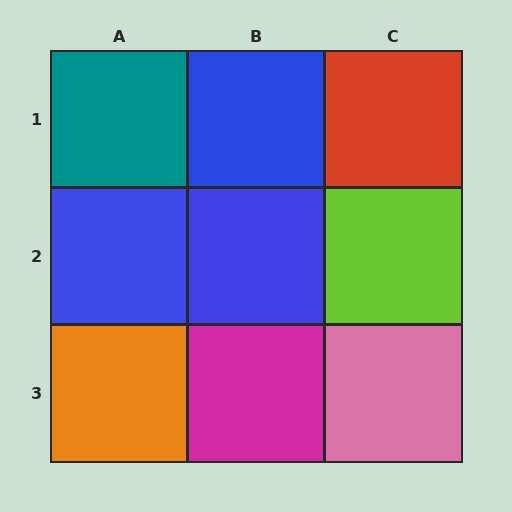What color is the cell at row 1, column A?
Teal.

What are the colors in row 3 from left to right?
Orange, magenta, pink.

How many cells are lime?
1 cell is lime.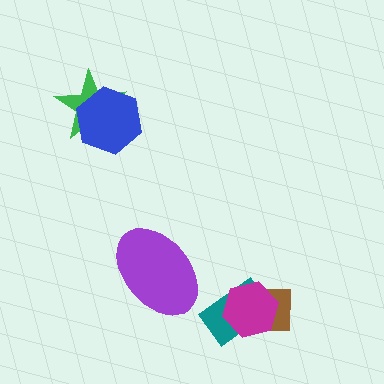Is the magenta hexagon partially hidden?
No, no other shape covers it.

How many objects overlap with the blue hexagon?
1 object overlaps with the blue hexagon.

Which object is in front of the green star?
The blue hexagon is in front of the green star.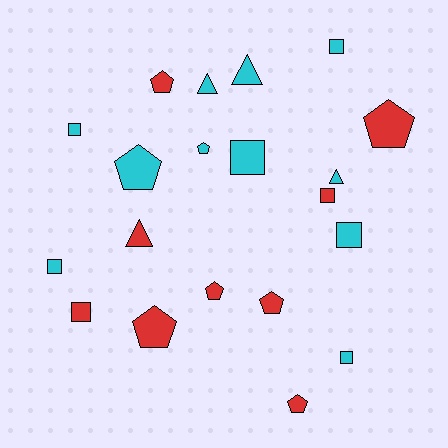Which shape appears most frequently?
Pentagon, with 8 objects.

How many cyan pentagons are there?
There are 2 cyan pentagons.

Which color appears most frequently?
Cyan, with 11 objects.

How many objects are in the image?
There are 20 objects.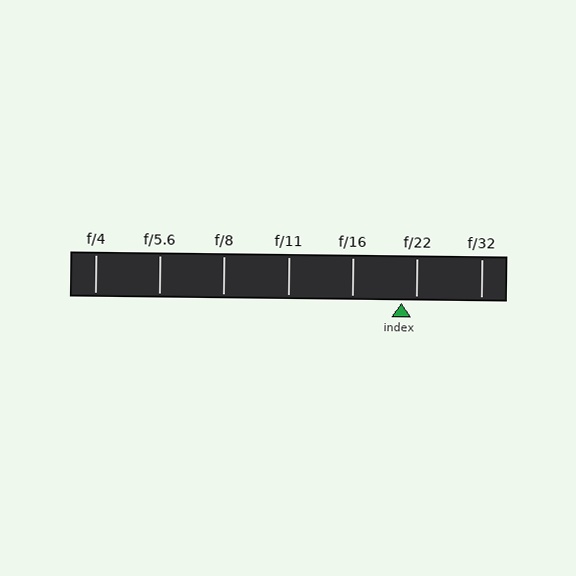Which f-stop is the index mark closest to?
The index mark is closest to f/22.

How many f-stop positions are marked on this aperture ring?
There are 7 f-stop positions marked.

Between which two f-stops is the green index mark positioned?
The index mark is between f/16 and f/22.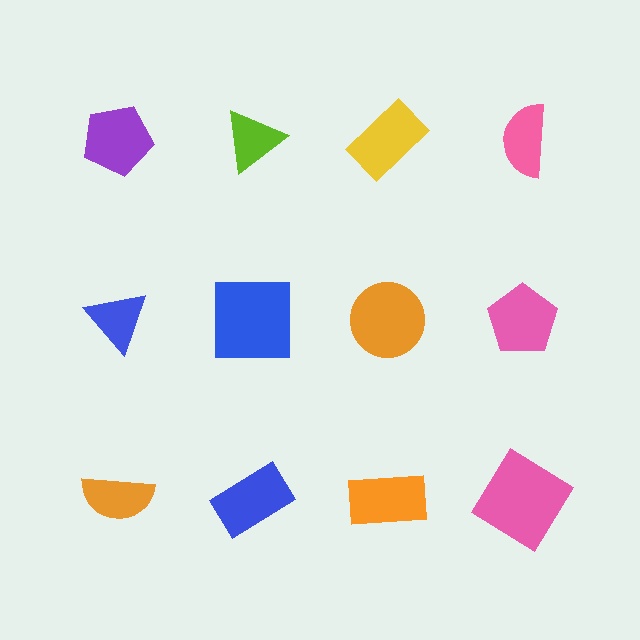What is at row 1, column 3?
A yellow rectangle.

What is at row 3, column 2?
A blue rectangle.